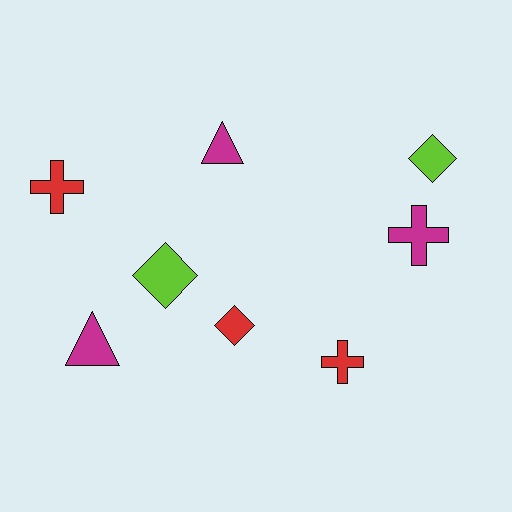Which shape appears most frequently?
Diamond, with 3 objects.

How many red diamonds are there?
There is 1 red diamond.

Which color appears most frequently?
Red, with 3 objects.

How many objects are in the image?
There are 8 objects.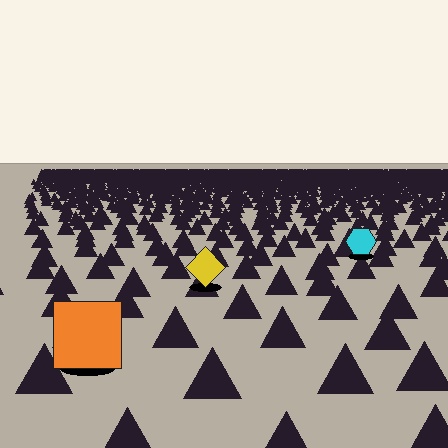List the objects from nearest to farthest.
From nearest to farthest: the orange square, the yellow diamond, the cyan hexagon.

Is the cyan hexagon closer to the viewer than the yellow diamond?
No. The yellow diamond is closer — you can tell from the texture gradient: the ground texture is coarser near it.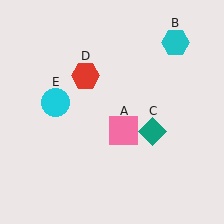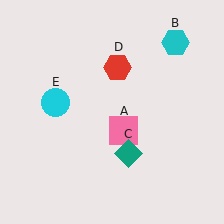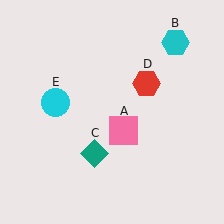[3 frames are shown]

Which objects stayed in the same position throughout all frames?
Pink square (object A) and cyan hexagon (object B) and cyan circle (object E) remained stationary.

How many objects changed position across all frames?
2 objects changed position: teal diamond (object C), red hexagon (object D).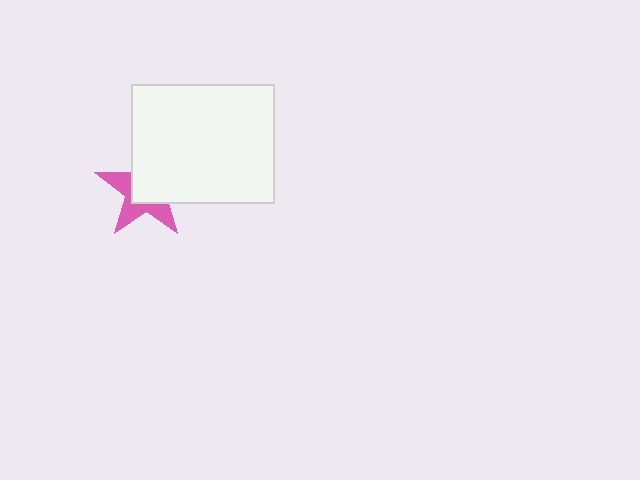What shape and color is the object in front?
The object in front is a white rectangle.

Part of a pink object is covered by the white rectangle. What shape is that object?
It is a star.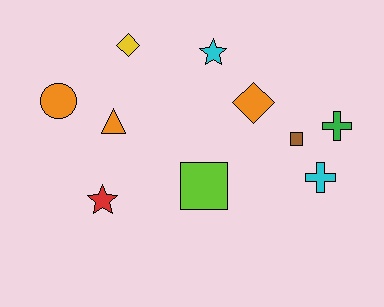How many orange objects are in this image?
There are 3 orange objects.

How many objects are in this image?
There are 10 objects.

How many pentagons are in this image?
There are no pentagons.